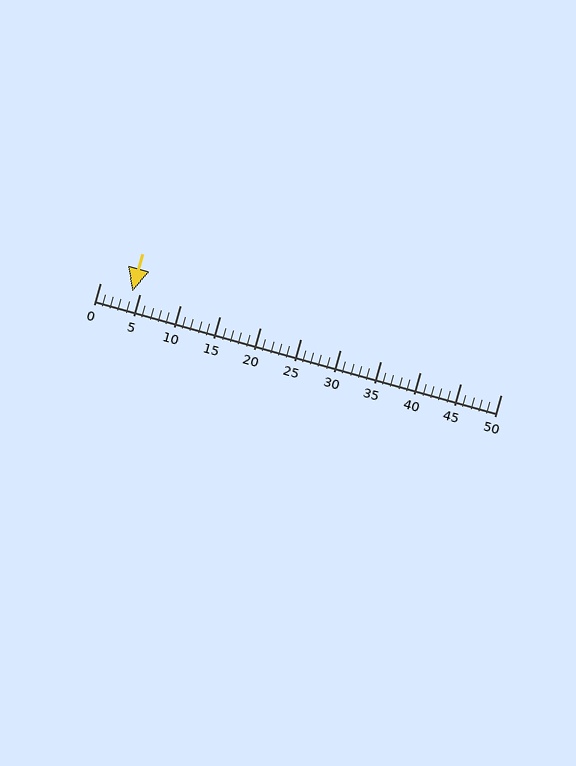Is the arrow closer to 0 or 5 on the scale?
The arrow is closer to 5.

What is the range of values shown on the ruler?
The ruler shows values from 0 to 50.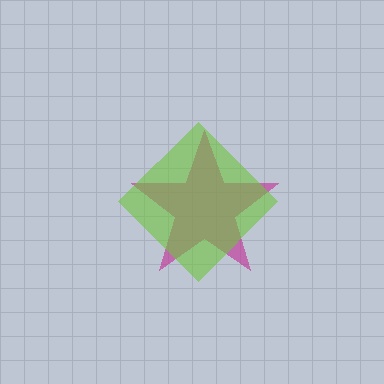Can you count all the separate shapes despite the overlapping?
Yes, there are 2 separate shapes.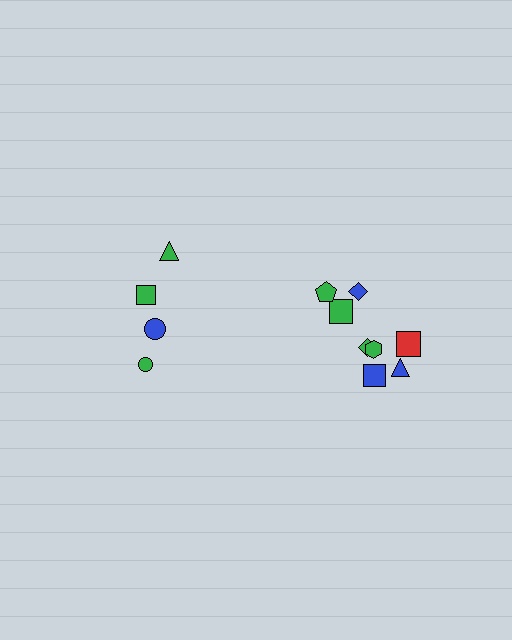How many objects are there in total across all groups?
There are 12 objects.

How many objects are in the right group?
There are 8 objects.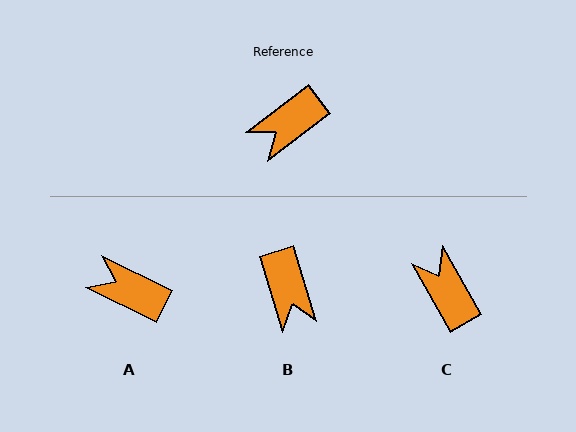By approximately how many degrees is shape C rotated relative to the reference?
Approximately 98 degrees clockwise.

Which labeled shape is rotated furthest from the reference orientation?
C, about 98 degrees away.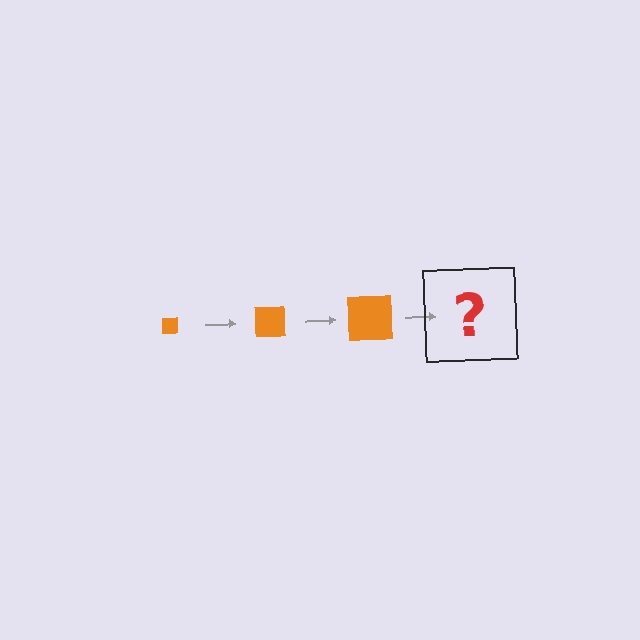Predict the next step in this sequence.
The next step is an orange square, larger than the previous one.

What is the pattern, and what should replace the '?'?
The pattern is that the square gets progressively larger each step. The '?' should be an orange square, larger than the previous one.